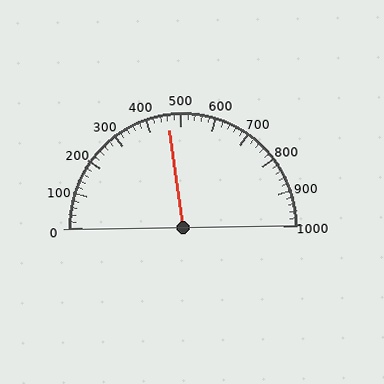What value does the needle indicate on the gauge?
The needle indicates approximately 460.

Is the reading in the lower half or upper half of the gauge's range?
The reading is in the lower half of the range (0 to 1000).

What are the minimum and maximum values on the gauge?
The gauge ranges from 0 to 1000.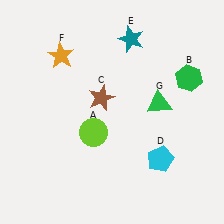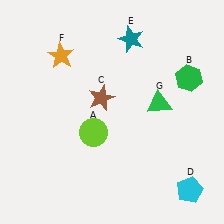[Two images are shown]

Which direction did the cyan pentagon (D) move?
The cyan pentagon (D) moved down.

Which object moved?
The cyan pentagon (D) moved down.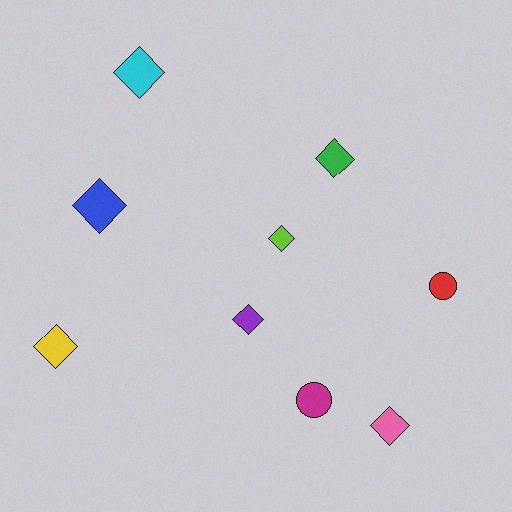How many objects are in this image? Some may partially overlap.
There are 9 objects.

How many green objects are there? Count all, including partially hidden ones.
There is 1 green object.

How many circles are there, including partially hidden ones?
There are 2 circles.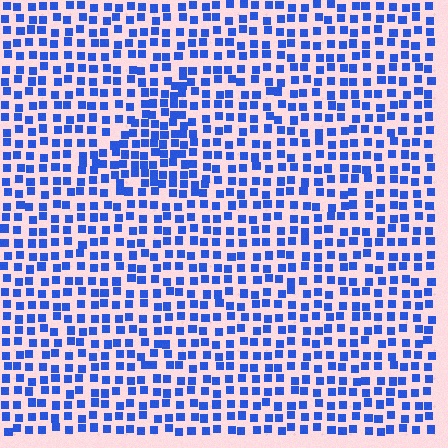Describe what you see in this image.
The image contains small blue elements arranged at two different densities. A triangle-shaped region is visible where the elements are more densely packed than the surrounding area.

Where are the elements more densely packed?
The elements are more densely packed inside the triangle boundary.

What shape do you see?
I see a triangle.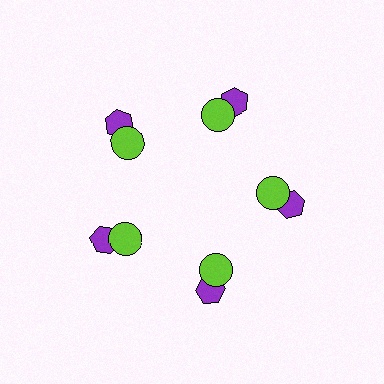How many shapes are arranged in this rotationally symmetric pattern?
There are 10 shapes, arranged in 5 groups of 2.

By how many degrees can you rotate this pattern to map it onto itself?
The pattern maps onto itself every 72 degrees of rotation.